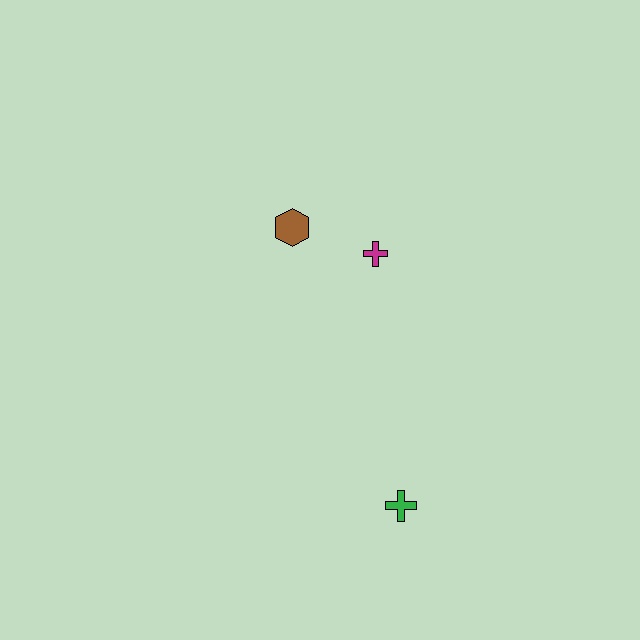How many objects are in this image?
There are 3 objects.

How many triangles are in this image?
There are no triangles.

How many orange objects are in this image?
There are no orange objects.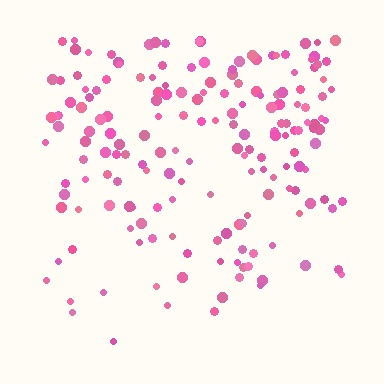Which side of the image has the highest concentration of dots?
The top.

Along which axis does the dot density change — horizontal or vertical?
Vertical.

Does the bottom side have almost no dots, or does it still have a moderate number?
Still a moderate number, just noticeably fewer than the top.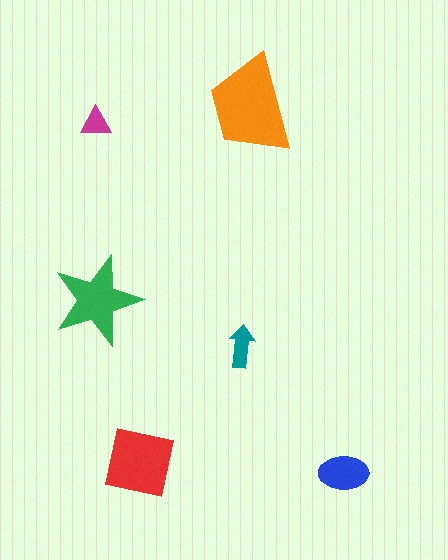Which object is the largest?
The orange trapezoid.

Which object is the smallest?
The magenta triangle.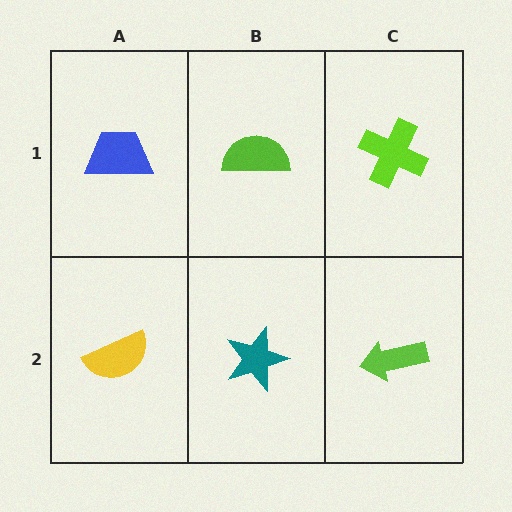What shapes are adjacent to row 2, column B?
A lime semicircle (row 1, column B), a yellow semicircle (row 2, column A), a lime arrow (row 2, column C).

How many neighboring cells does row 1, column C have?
2.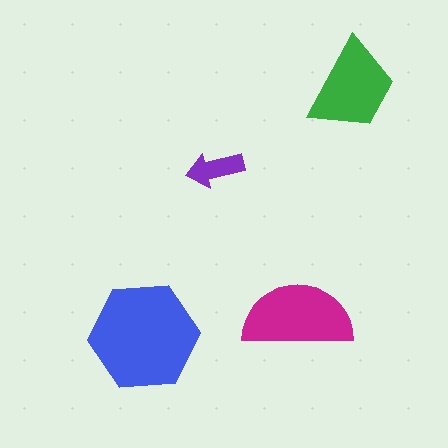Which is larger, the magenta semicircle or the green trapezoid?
The magenta semicircle.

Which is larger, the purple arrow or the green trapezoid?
The green trapezoid.